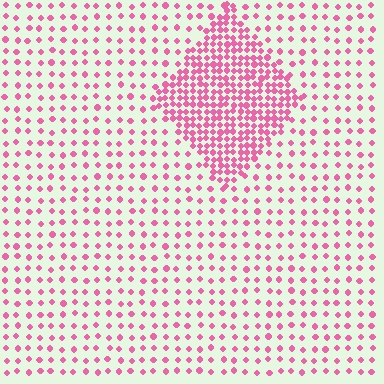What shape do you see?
I see a diamond.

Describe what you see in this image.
The image contains small pink elements arranged at two different densities. A diamond-shaped region is visible where the elements are more densely packed than the surrounding area.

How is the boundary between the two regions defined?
The boundary is defined by a change in element density (approximately 2.8x ratio). All elements are the same color, size, and shape.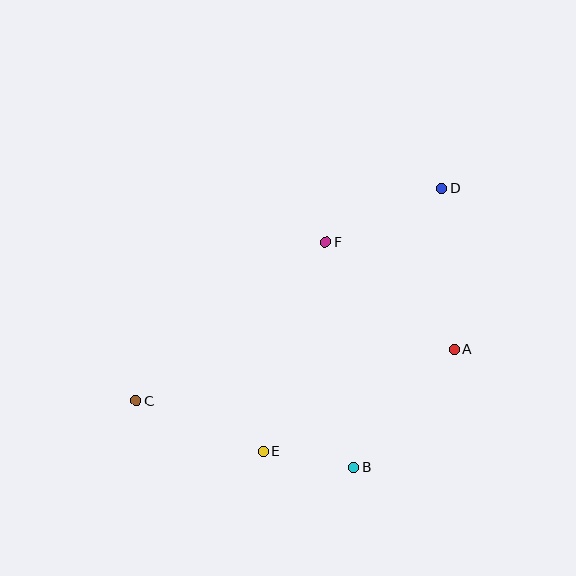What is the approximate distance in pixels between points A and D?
The distance between A and D is approximately 162 pixels.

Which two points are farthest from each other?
Points C and D are farthest from each other.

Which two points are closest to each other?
Points B and E are closest to each other.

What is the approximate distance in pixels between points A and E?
The distance between A and E is approximately 216 pixels.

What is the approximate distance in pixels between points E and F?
The distance between E and F is approximately 218 pixels.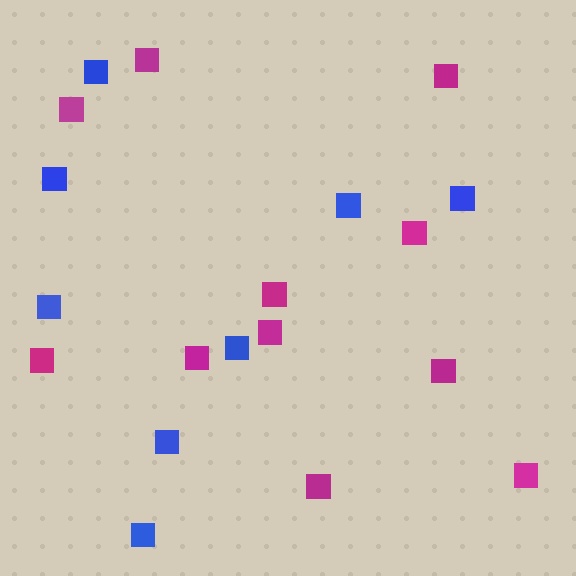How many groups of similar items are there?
There are 2 groups: one group of magenta squares (11) and one group of blue squares (8).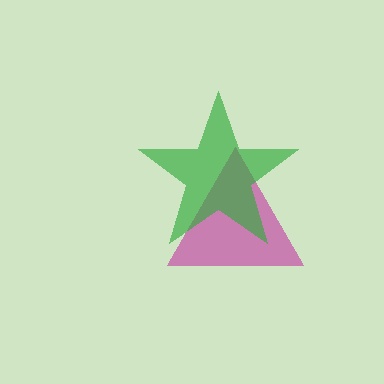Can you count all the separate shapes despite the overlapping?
Yes, there are 2 separate shapes.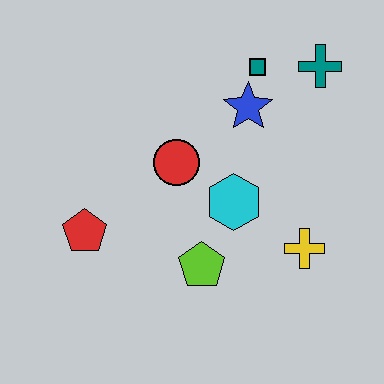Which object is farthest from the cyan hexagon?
The teal cross is farthest from the cyan hexagon.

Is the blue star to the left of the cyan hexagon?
No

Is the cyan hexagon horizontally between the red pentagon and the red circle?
No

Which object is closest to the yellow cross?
The cyan hexagon is closest to the yellow cross.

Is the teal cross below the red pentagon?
No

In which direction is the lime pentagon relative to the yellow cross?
The lime pentagon is to the left of the yellow cross.